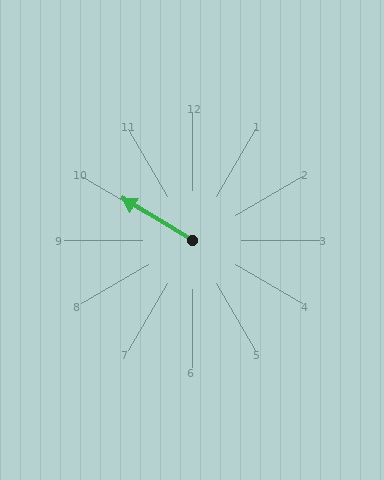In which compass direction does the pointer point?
Northwest.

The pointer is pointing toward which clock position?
Roughly 10 o'clock.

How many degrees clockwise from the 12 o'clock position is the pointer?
Approximately 301 degrees.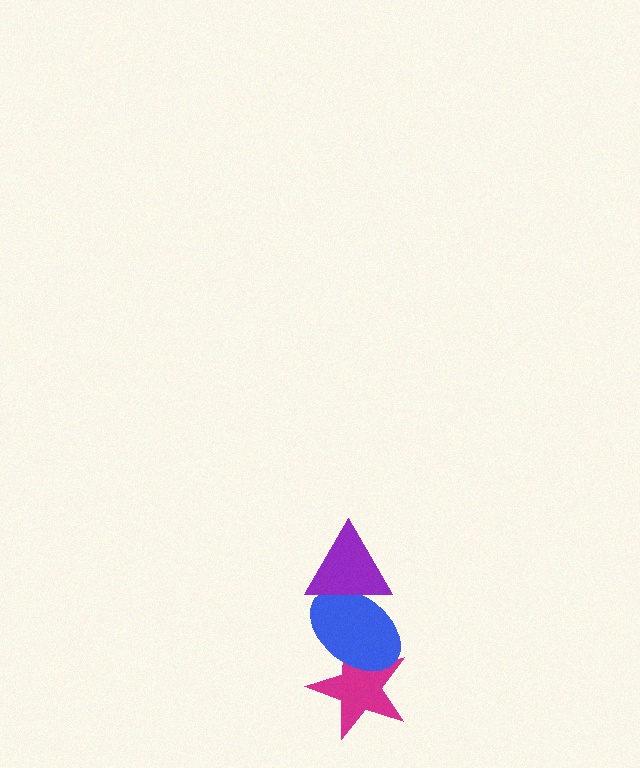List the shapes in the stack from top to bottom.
From top to bottom: the purple triangle, the blue ellipse, the magenta star.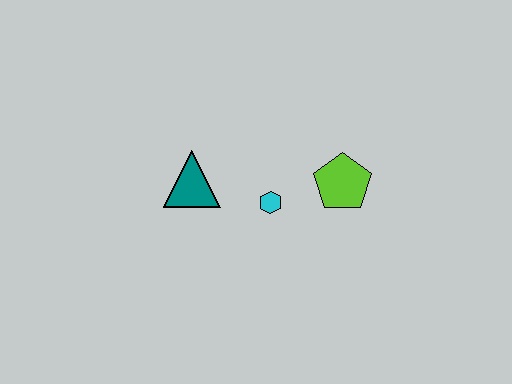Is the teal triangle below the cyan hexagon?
No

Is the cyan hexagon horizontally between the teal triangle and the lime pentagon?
Yes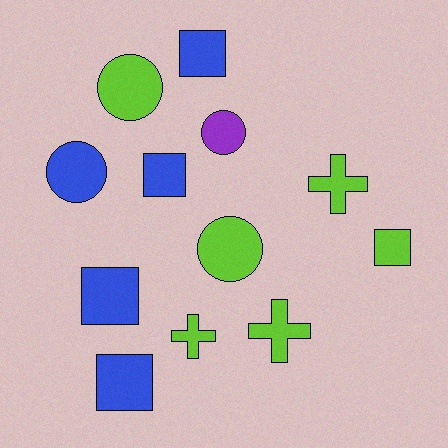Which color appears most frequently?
Lime, with 6 objects.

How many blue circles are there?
There is 1 blue circle.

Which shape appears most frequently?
Square, with 5 objects.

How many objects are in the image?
There are 12 objects.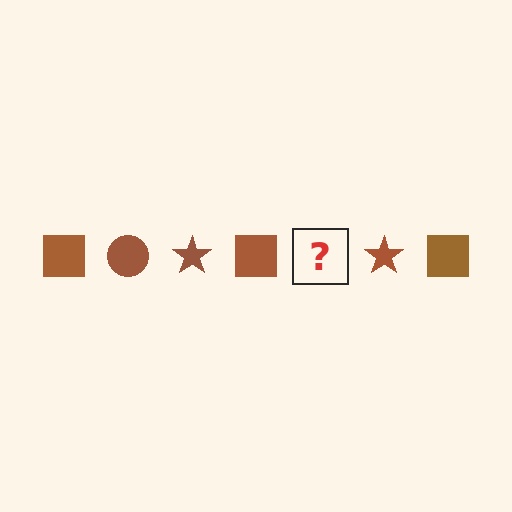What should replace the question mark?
The question mark should be replaced with a brown circle.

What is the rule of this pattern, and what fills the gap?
The rule is that the pattern cycles through square, circle, star shapes in brown. The gap should be filled with a brown circle.